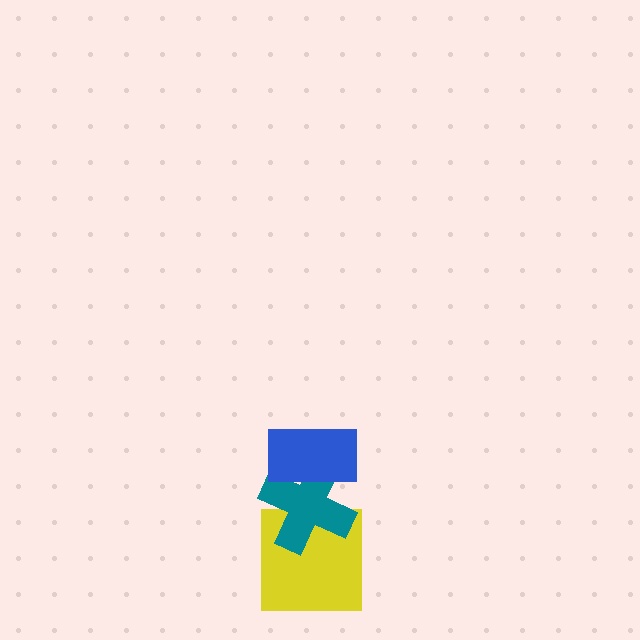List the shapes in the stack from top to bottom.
From top to bottom: the blue rectangle, the teal cross, the yellow square.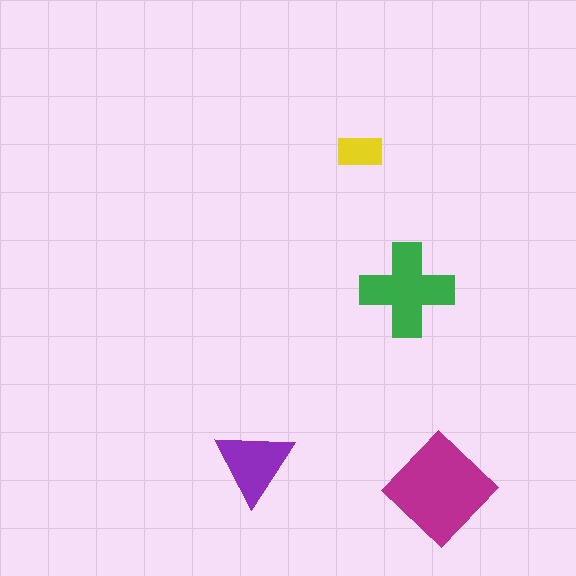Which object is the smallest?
The yellow rectangle.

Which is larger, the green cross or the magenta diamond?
The magenta diamond.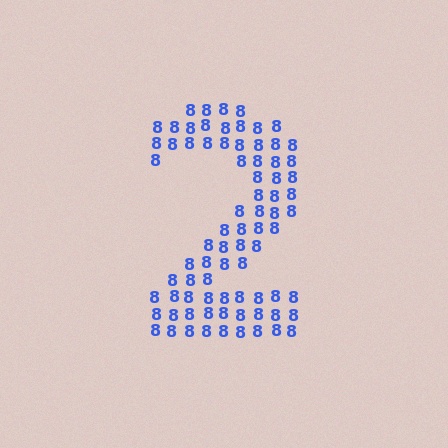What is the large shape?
The large shape is the digit 2.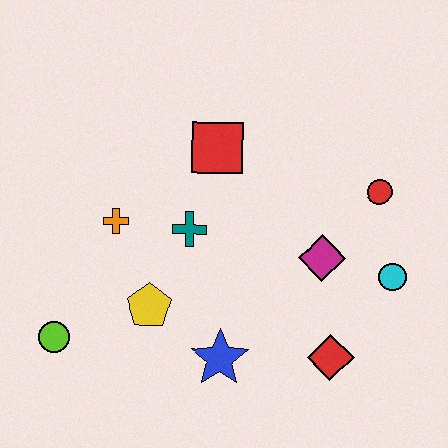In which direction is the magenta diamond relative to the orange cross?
The magenta diamond is to the right of the orange cross.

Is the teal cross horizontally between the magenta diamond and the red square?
No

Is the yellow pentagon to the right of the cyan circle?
No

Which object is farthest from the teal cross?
The cyan circle is farthest from the teal cross.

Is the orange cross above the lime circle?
Yes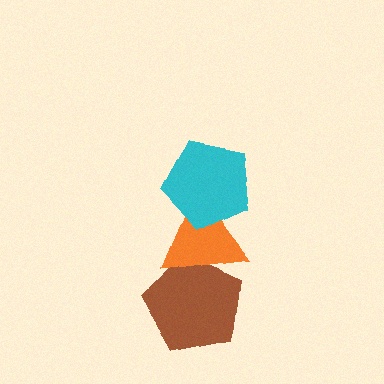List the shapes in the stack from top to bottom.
From top to bottom: the cyan pentagon, the orange triangle, the brown pentagon.